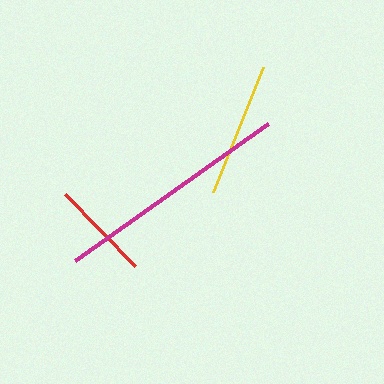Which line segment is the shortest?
The red line is the shortest at approximately 101 pixels.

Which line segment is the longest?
The magenta line is the longest at approximately 236 pixels.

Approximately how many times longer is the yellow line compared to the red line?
The yellow line is approximately 1.3 times the length of the red line.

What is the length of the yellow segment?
The yellow segment is approximately 135 pixels long.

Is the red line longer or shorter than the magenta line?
The magenta line is longer than the red line.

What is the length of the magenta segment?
The magenta segment is approximately 236 pixels long.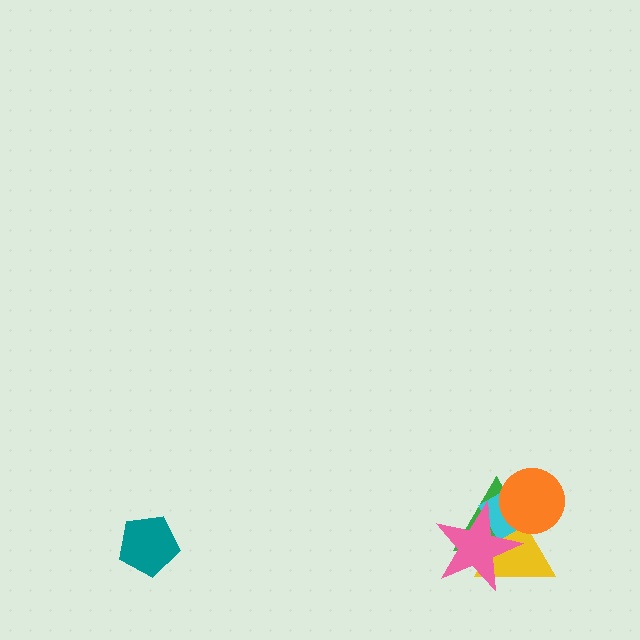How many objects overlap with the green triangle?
4 objects overlap with the green triangle.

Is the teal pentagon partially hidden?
No, no other shape covers it.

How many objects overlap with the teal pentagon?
0 objects overlap with the teal pentagon.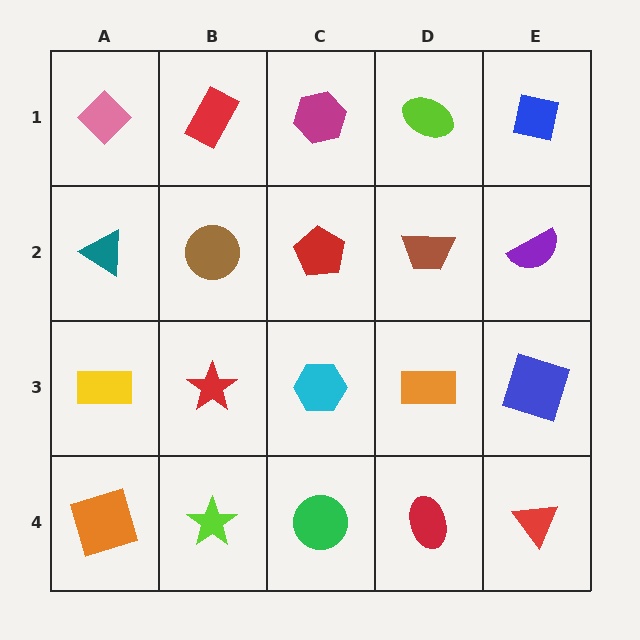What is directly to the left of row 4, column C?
A lime star.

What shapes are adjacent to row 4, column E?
A blue square (row 3, column E), a red ellipse (row 4, column D).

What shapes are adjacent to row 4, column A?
A yellow rectangle (row 3, column A), a lime star (row 4, column B).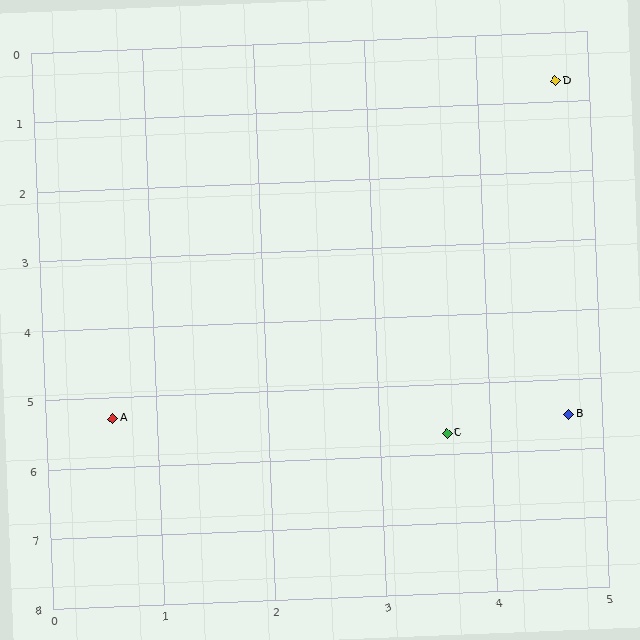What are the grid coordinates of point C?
Point C is at approximately (3.6, 5.7).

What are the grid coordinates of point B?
Point B is at approximately (4.7, 5.5).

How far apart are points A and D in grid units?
Points A and D are about 6.2 grid units apart.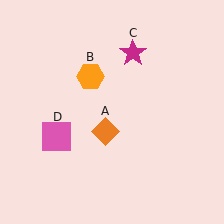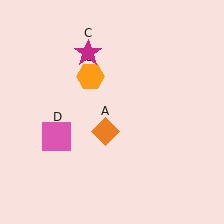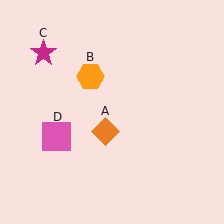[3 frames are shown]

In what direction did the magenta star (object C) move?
The magenta star (object C) moved left.